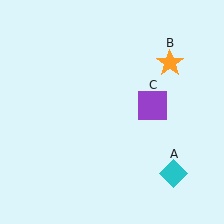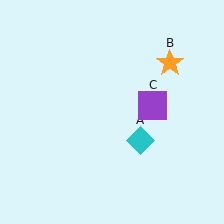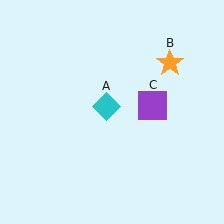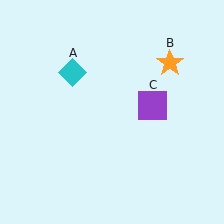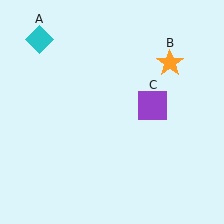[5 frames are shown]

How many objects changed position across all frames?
1 object changed position: cyan diamond (object A).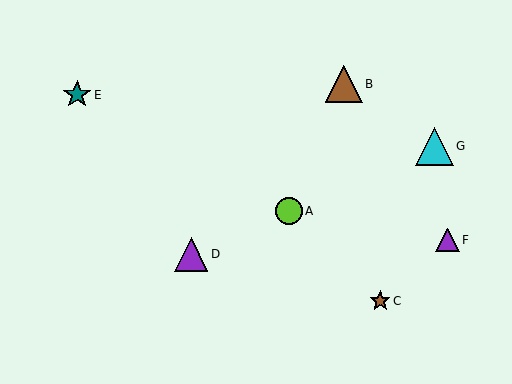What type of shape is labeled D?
Shape D is a purple triangle.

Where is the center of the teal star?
The center of the teal star is at (77, 95).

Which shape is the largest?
The cyan triangle (labeled G) is the largest.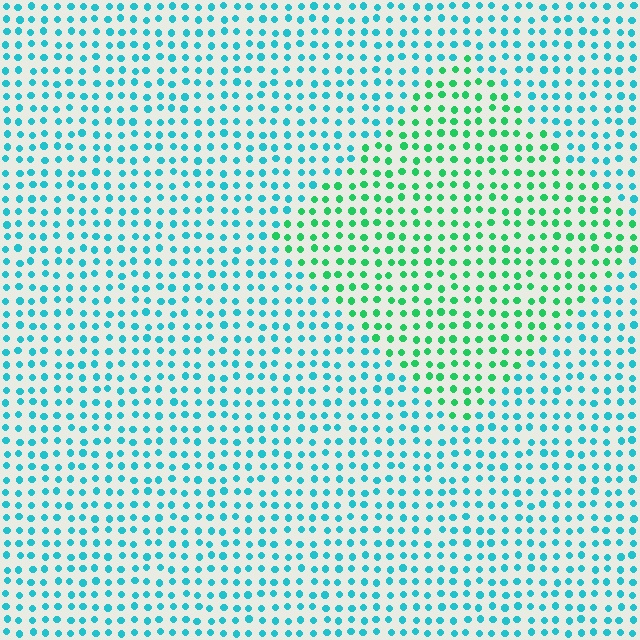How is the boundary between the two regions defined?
The boundary is defined purely by a slight shift in hue (about 42 degrees). Spacing, size, and orientation are identical on both sides.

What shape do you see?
I see a diamond.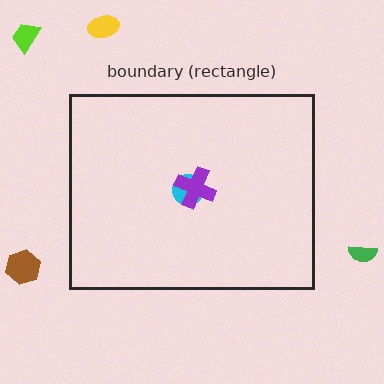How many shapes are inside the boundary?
2 inside, 4 outside.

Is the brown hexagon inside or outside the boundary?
Outside.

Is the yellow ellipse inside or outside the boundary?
Outside.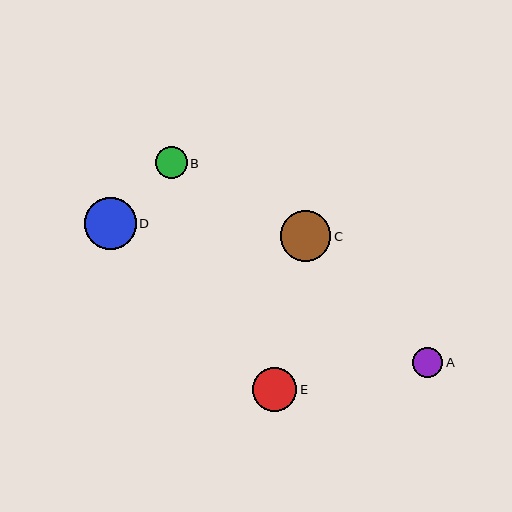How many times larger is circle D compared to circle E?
Circle D is approximately 1.2 times the size of circle E.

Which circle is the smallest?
Circle A is the smallest with a size of approximately 30 pixels.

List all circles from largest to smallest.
From largest to smallest: D, C, E, B, A.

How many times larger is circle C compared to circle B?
Circle C is approximately 1.6 times the size of circle B.